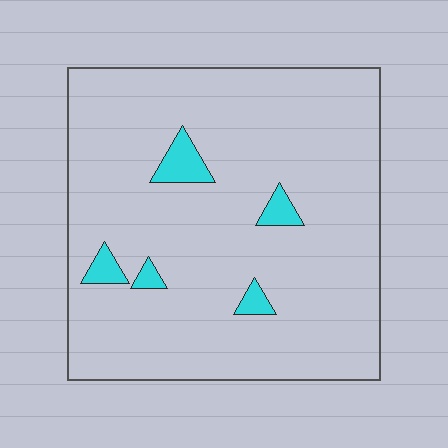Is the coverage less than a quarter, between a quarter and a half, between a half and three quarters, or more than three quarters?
Less than a quarter.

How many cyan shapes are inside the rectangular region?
5.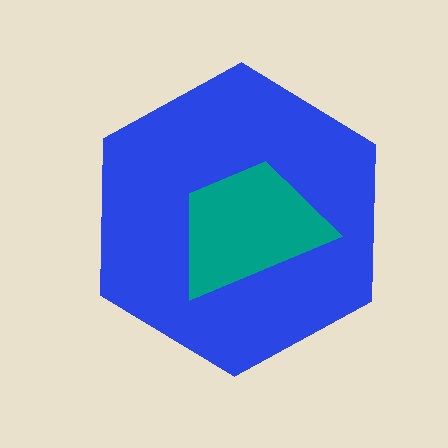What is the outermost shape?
The blue hexagon.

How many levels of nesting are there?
2.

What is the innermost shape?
The teal trapezoid.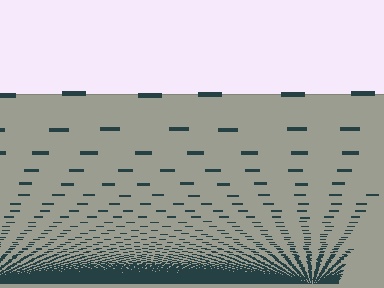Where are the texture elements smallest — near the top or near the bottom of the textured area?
Near the bottom.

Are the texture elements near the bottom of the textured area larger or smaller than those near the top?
Smaller. The gradient is inverted — elements near the bottom are smaller and denser.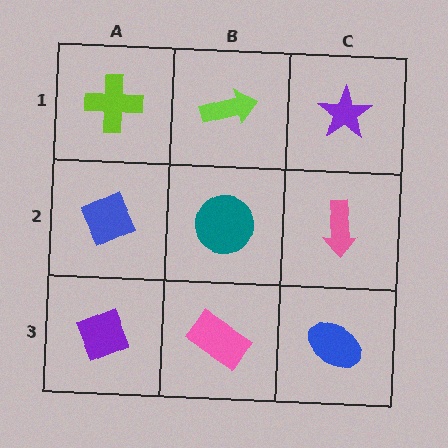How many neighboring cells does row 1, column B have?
3.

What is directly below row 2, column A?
A purple diamond.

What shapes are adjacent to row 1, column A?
A blue diamond (row 2, column A), a lime arrow (row 1, column B).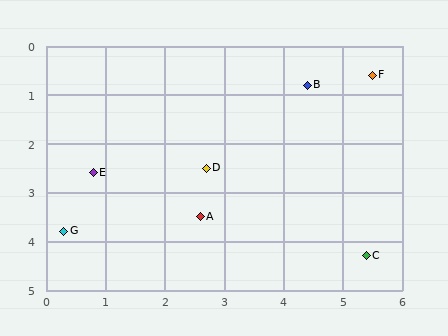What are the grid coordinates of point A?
Point A is at approximately (2.6, 3.5).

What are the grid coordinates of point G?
Point G is at approximately (0.3, 3.8).